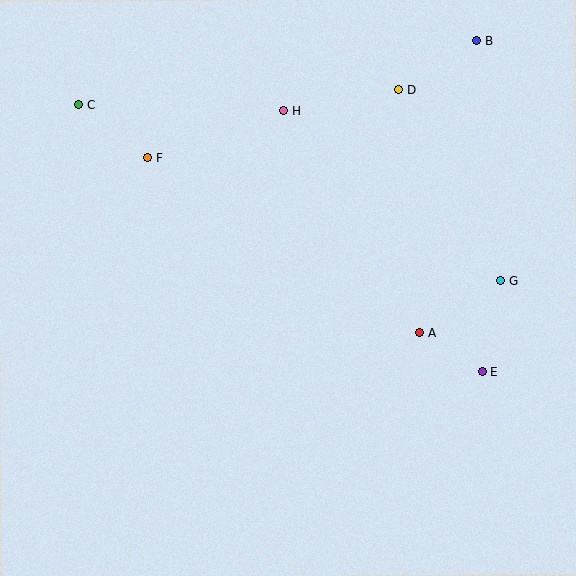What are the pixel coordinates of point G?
Point G is at (501, 281).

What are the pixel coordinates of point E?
Point E is at (482, 372).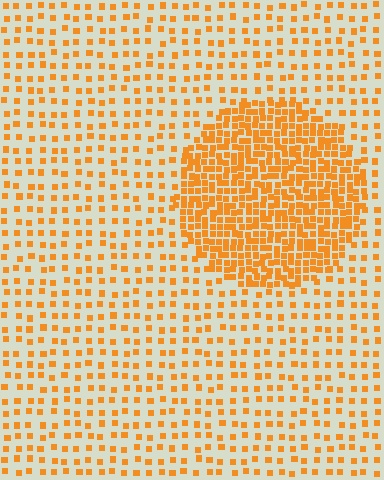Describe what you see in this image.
The image contains small orange elements arranged at two different densities. A circle-shaped region is visible where the elements are more densely packed than the surrounding area.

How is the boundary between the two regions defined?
The boundary is defined by a change in element density (approximately 2.8x ratio). All elements are the same color, size, and shape.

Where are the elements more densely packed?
The elements are more densely packed inside the circle boundary.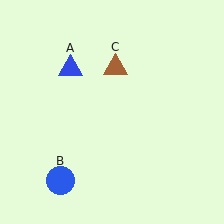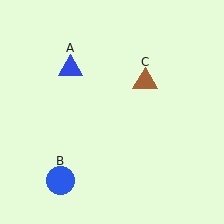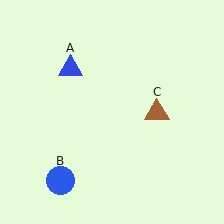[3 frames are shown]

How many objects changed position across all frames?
1 object changed position: brown triangle (object C).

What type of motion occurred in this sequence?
The brown triangle (object C) rotated clockwise around the center of the scene.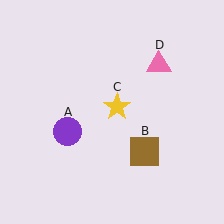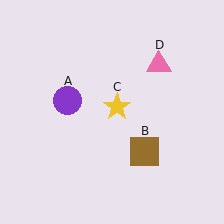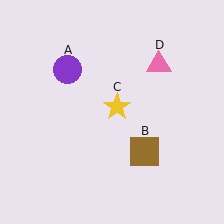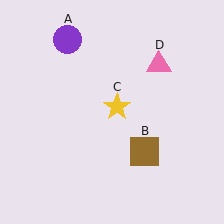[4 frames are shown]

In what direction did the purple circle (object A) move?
The purple circle (object A) moved up.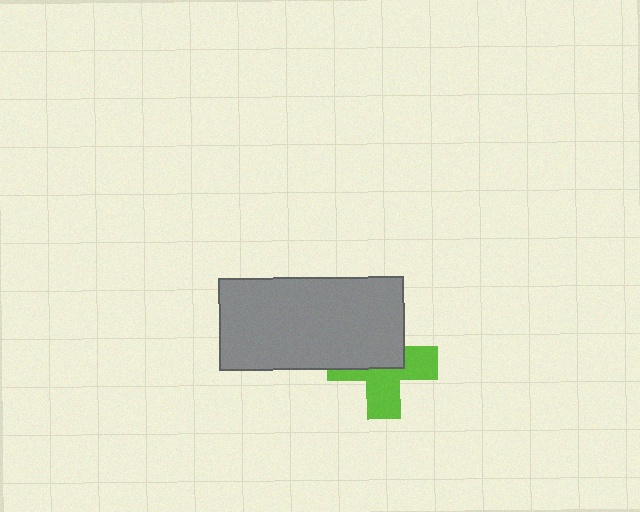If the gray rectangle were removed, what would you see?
You would see the complete lime cross.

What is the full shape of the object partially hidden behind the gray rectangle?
The partially hidden object is a lime cross.